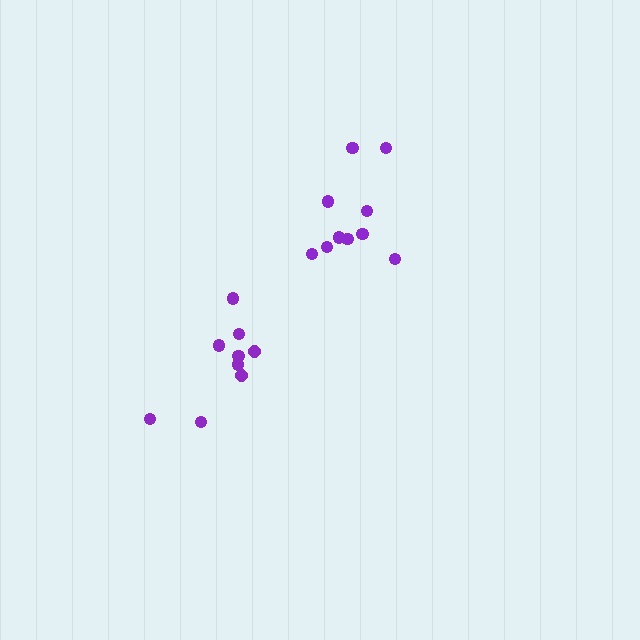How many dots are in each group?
Group 1: 9 dots, Group 2: 10 dots (19 total).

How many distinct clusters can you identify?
There are 2 distinct clusters.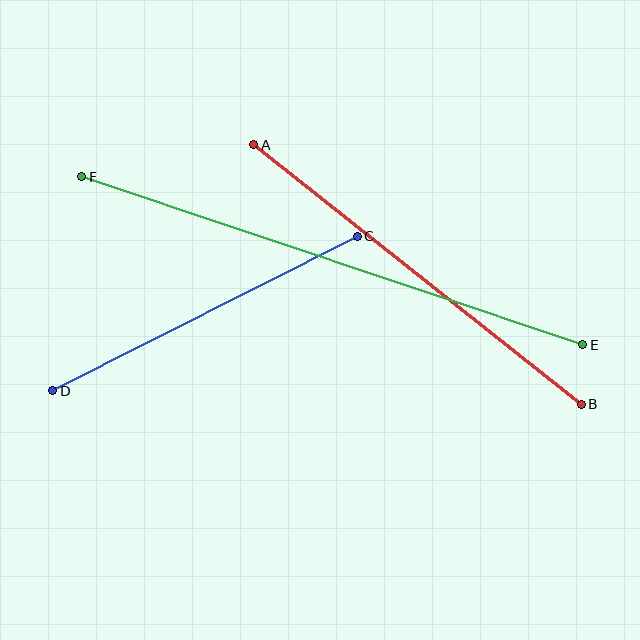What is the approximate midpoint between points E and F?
The midpoint is at approximately (332, 261) pixels.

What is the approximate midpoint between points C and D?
The midpoint is at approximately (205, 314) pixels.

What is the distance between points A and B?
The distance is approximately 418 pixels.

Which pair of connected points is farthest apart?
Points E and F are farthest apart.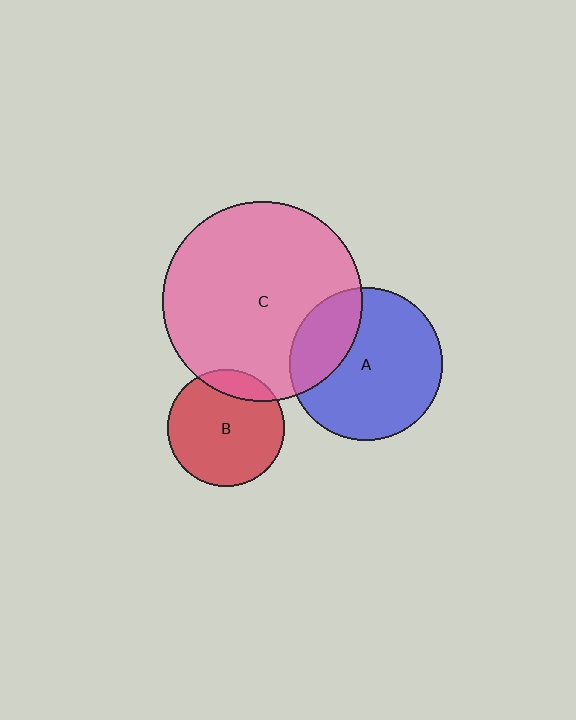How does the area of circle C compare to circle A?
Approximately 1.7 times.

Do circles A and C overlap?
Yes.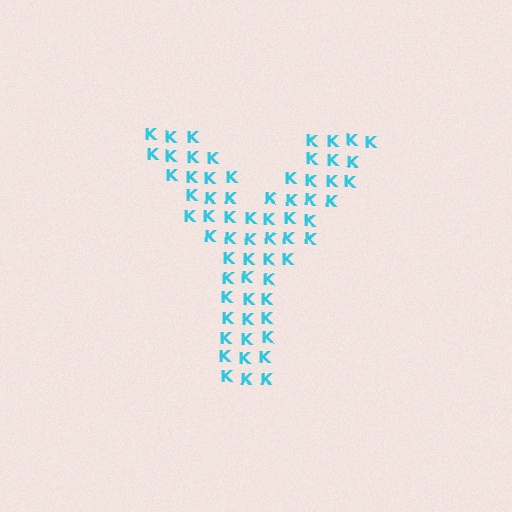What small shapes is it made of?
It is made of small letter K's.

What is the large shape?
The large shape is the letter Y.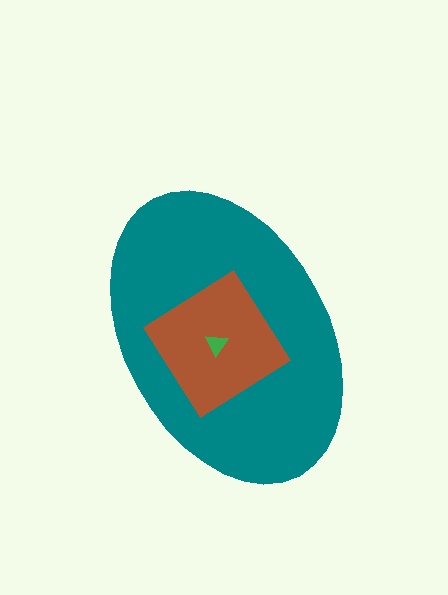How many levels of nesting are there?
3.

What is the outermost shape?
The teal ellipse.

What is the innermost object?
The green triangle.